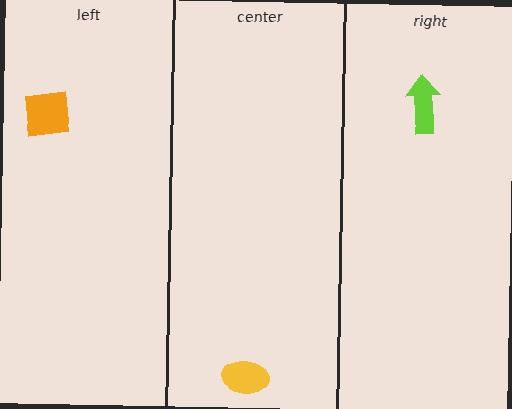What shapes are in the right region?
The lime arrow.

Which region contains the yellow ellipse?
The center region.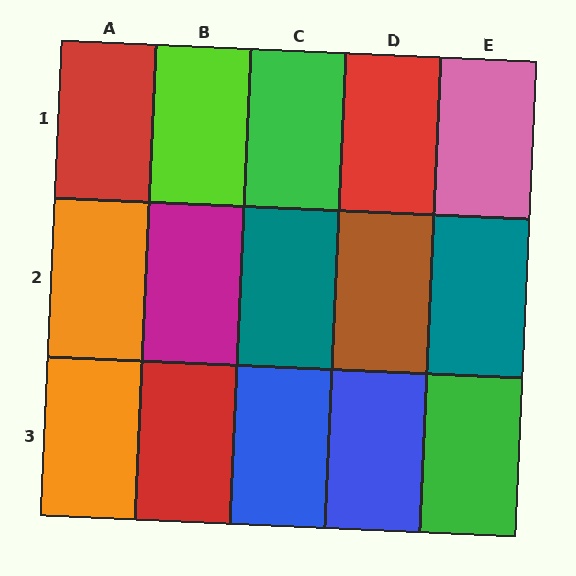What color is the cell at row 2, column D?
Brown.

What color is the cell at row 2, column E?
Teal.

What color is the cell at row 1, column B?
Lime.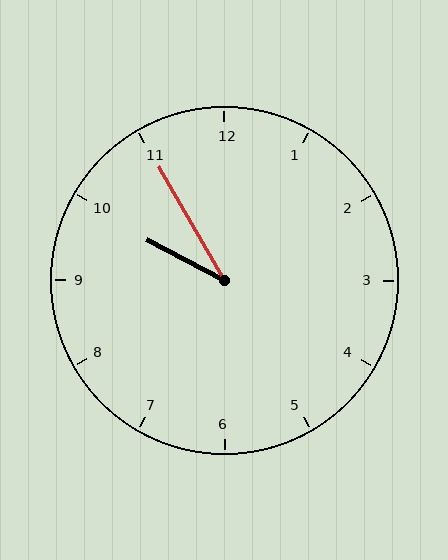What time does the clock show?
9:55.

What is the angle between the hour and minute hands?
Approximately 32 degrees.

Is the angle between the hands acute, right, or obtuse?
It is acute.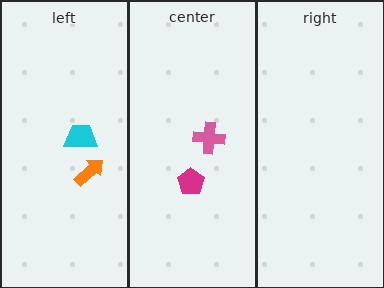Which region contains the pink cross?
The center region.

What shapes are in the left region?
The cyan trapezoid, the orange arrow.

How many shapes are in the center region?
2.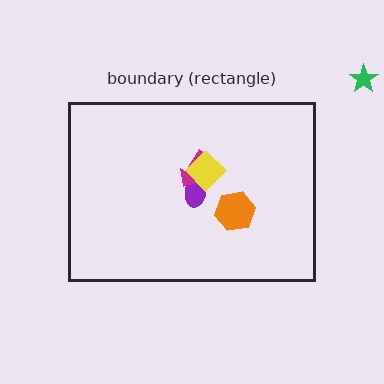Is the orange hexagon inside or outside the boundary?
Inside.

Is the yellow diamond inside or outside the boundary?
Inside.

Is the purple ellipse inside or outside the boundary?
Inside.